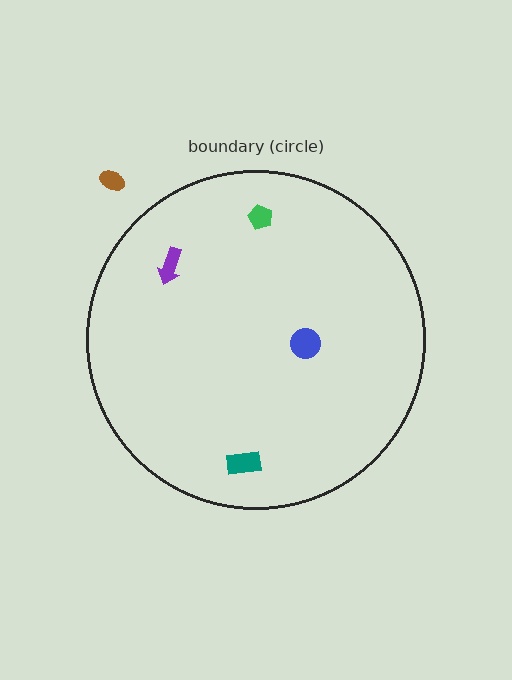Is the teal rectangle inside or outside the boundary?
Inside.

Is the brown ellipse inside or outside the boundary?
Outside.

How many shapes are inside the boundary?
4 inside, 1 outside.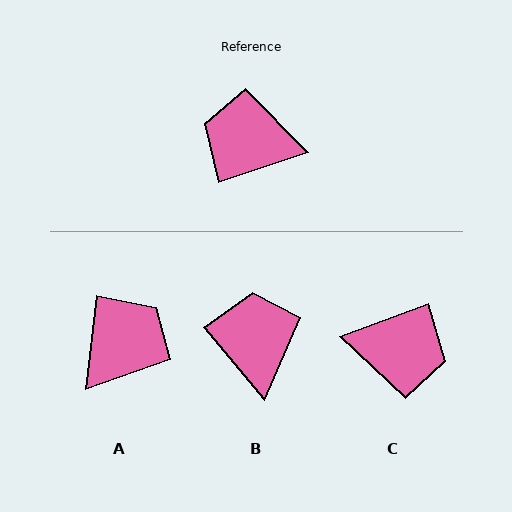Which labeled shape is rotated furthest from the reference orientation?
C, about 178 degrees away.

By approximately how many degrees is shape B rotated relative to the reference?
Approximately 68 degrees clockwise.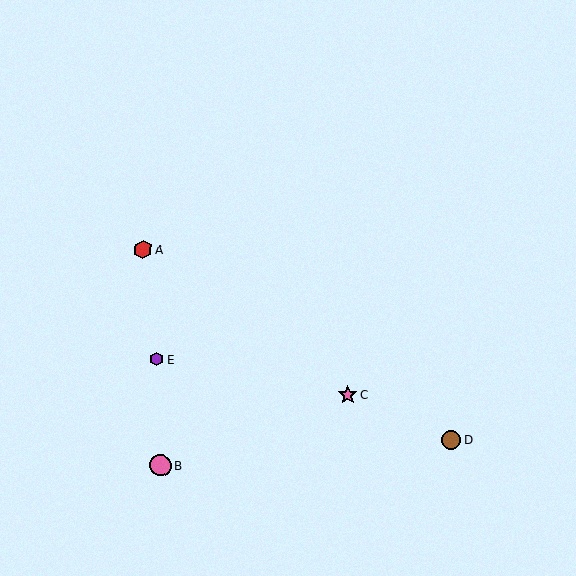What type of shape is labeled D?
Shape D is a brown circle.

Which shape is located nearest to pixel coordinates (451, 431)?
The brown circle (labeled D) at (451, 440) is nearest to that location.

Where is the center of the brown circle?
The center of the brown circle is at (451, 440).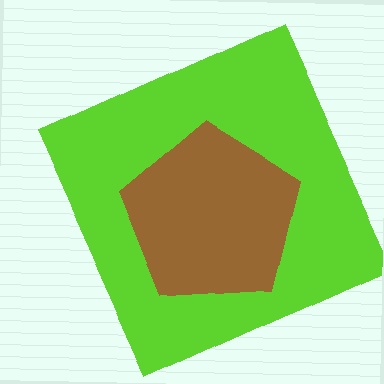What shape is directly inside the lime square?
The brown pentagon.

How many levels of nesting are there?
2.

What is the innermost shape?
The brown pentagon.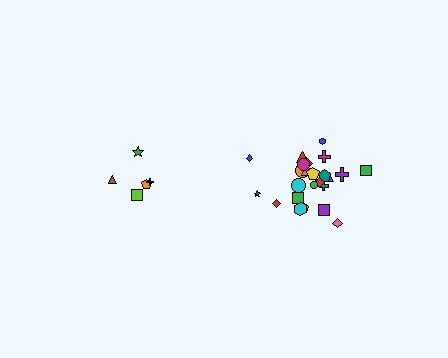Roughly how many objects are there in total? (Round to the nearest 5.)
Roughly 30 objects in total.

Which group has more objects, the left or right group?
The right group.